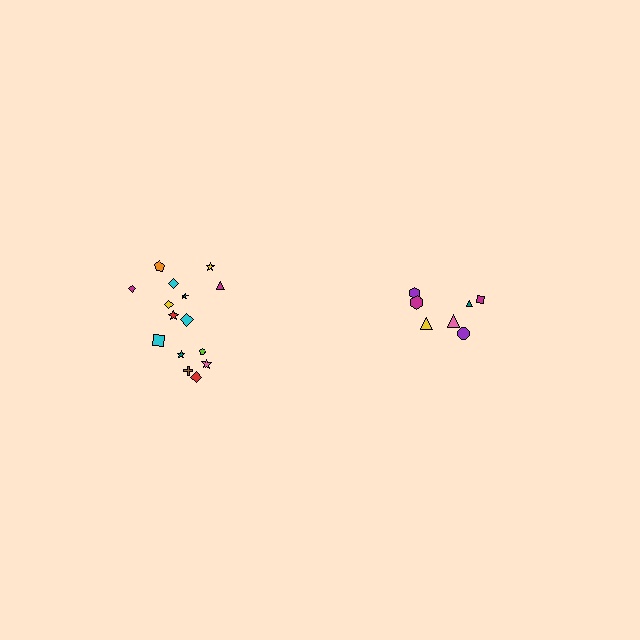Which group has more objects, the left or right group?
The left group.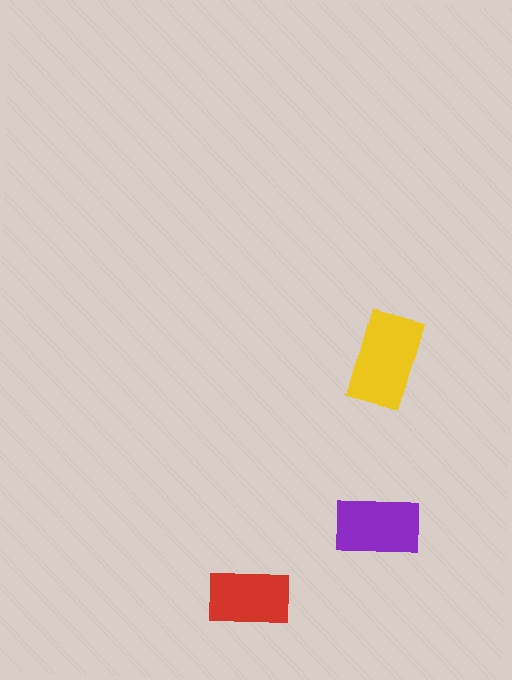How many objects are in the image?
There are 3 objects in the image.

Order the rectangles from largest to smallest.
the yellow one, the purple one, the red one.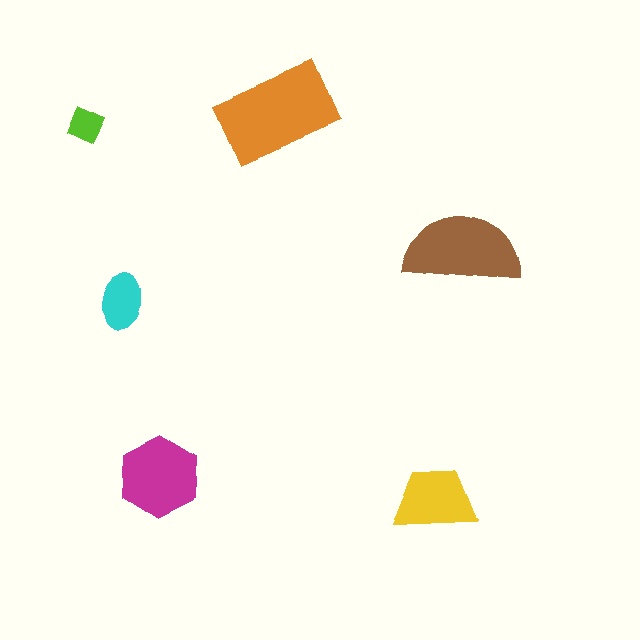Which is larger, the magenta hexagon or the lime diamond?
The magenta hexagon.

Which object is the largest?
The orange rectangle.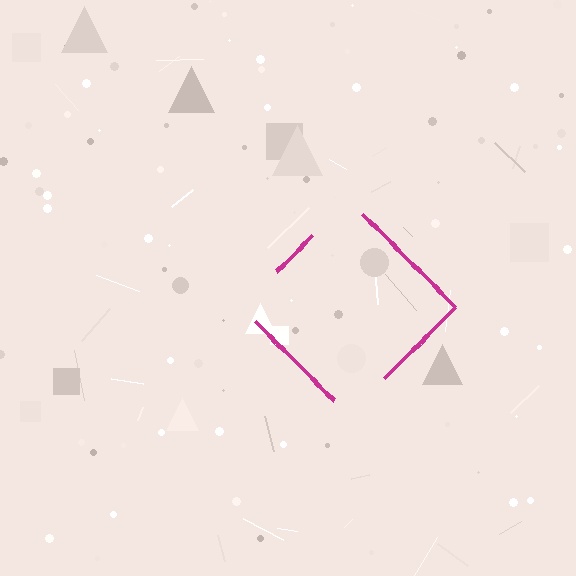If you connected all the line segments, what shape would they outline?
They would outline a diamond.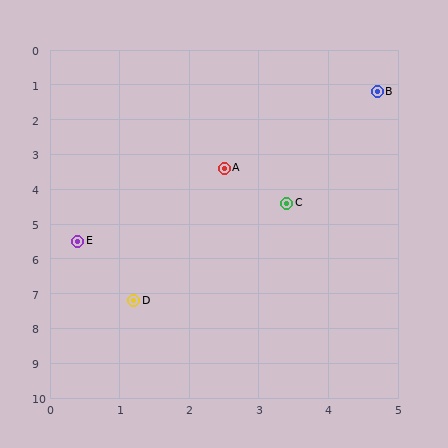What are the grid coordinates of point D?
Point D is at approximately (1.2, 7.2).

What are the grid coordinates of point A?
Point A is at approximately (2.5, 3.4).